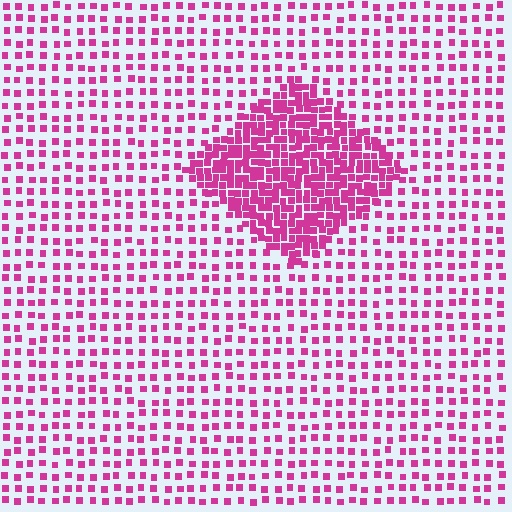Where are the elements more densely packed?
The elements are more densely packed inside the diamond boundary.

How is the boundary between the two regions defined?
The boundary is defined by a change in element density (approximately 2.7x ratio). All elements are the same color, size, and shape.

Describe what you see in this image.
The image contains small magenta elements arranged at two different densities. A diamond-shaped region is visible where the elements are more densely packed than the surrounding area.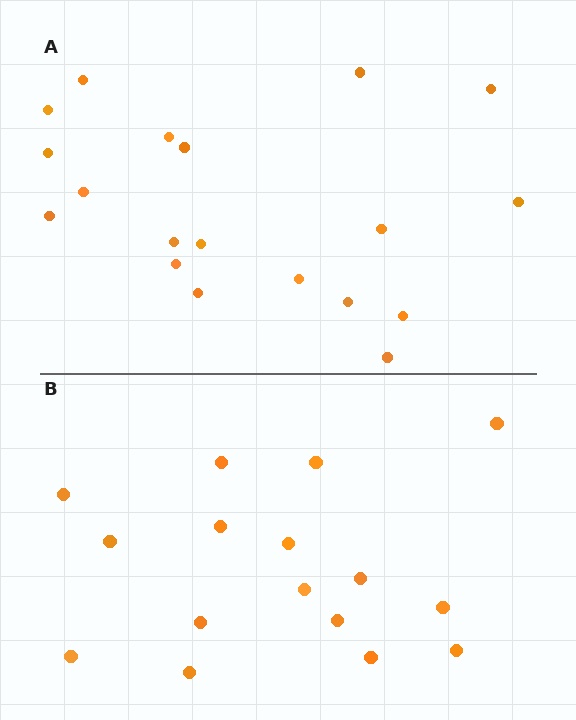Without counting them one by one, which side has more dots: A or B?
Region A (the top region) has more dots.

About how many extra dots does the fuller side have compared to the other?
Region A has just a few more — roughly 2 or 3 more dots than region B.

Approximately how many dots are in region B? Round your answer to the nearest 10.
About 20 dots. (The exact count is 16, which rounds to 20.)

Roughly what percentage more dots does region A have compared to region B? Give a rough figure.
About 20% more.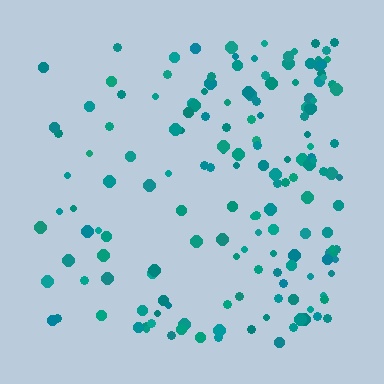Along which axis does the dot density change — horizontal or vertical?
Horizontal.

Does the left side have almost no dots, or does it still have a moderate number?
Still a moderate number, just noticeably fewer than the right.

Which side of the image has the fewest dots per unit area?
The left.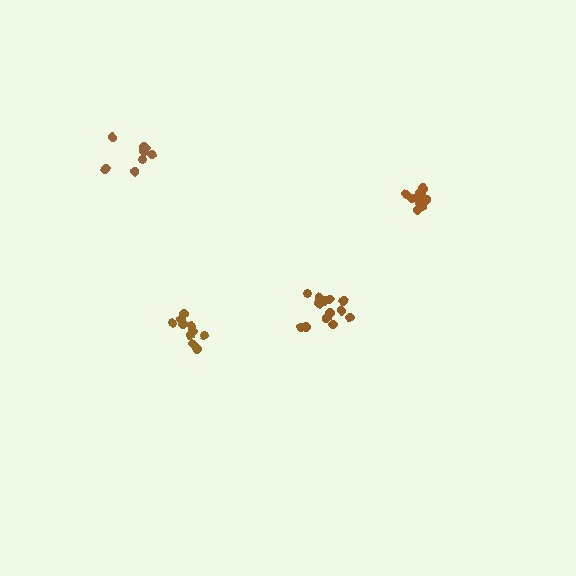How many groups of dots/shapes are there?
There are 4 groups.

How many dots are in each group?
Group 1: 10 dots, Group 2: 13 dots, Group 3: 10 dots, Group 4: 8 dots (41 total).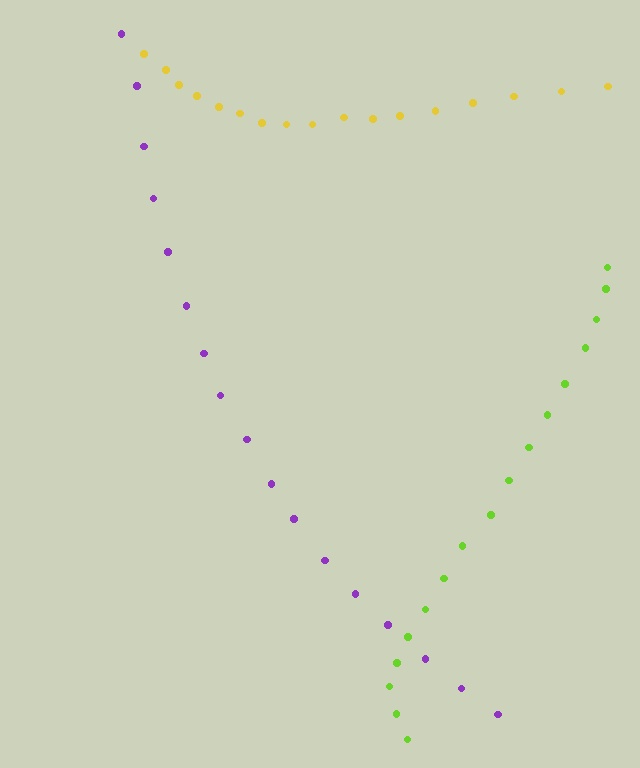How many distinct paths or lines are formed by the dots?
There are 3 distinct paths.